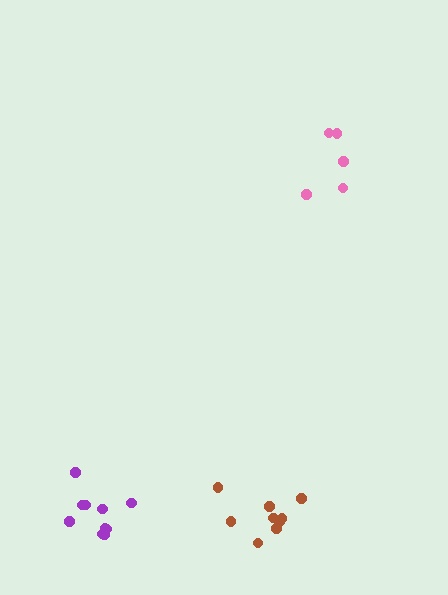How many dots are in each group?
Group 1: 9 dots, Group 2: 10 dots, Group 3: 5 dots (24 total).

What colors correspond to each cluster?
The clusters are colored: brown, purple, pink.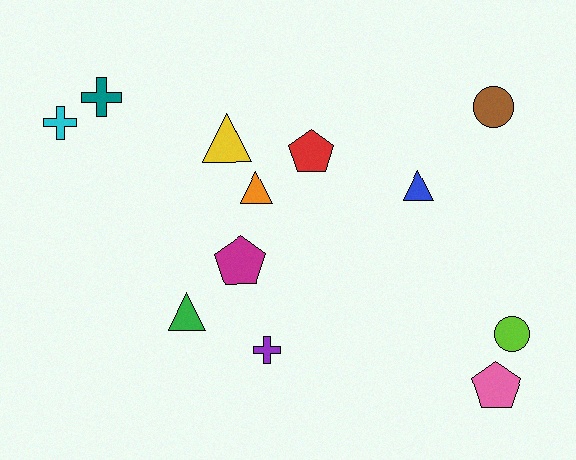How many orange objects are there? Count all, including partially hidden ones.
There is 1 orange object.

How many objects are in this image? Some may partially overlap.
There are 12 objects.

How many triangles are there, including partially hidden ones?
There are 4 triangles.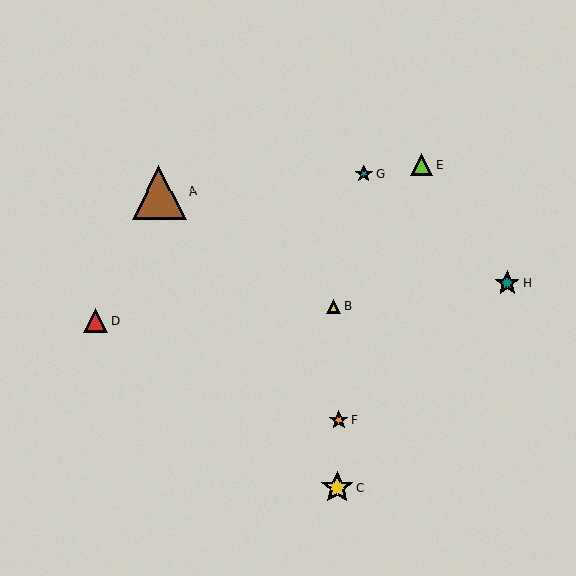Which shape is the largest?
The brown triangle (labeled A) is the largest.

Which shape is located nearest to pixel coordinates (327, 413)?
The orange star (labeled F) at (338, 420) is nearest to that location.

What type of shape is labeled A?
Shape A is a brown triangle.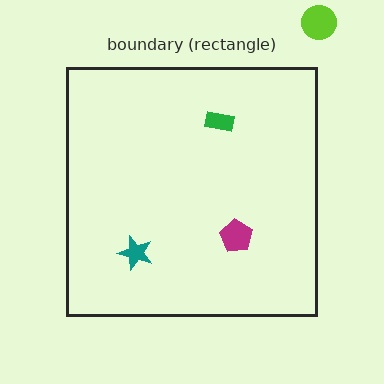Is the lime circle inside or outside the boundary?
Outside.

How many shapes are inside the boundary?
3 inside, 1 outside.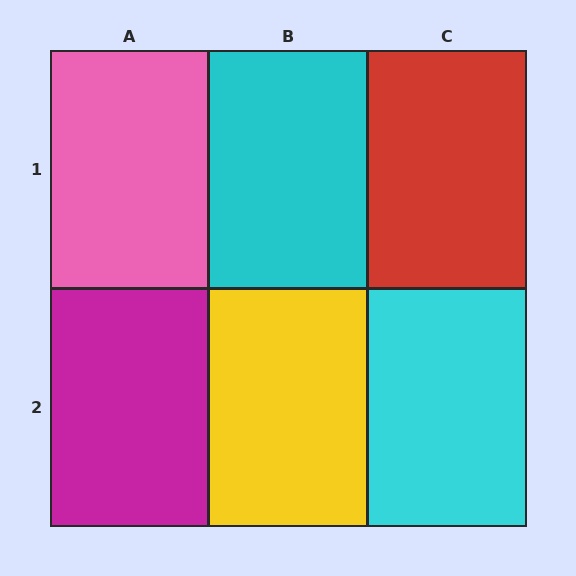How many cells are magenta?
1 cell is magenta.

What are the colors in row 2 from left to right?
Magenta, yellow, cyan.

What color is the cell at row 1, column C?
Red.